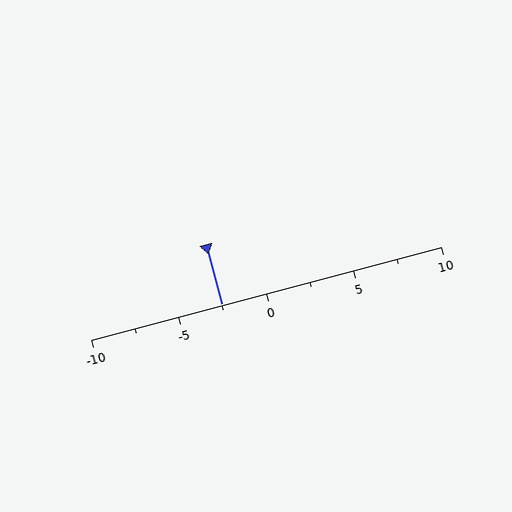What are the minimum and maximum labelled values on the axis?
The axis runs from -10 to 10.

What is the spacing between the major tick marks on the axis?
The major ticks are spaced 5 apart.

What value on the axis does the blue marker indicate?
The marker indicates approximately -2.5.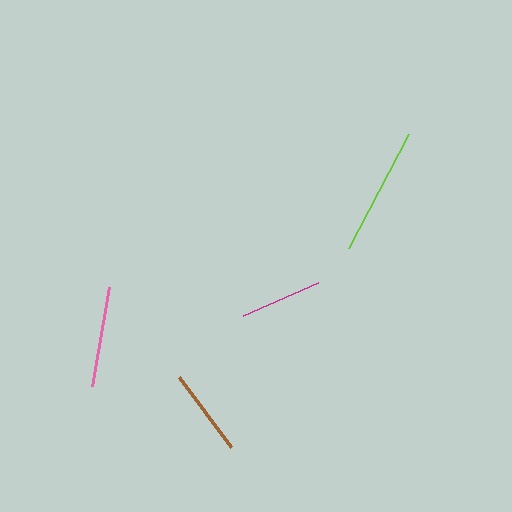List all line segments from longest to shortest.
From longest to shortest: lime, pink, brown, magenta.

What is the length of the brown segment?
The brown segment is approximately 88 pixels long.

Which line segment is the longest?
The lime line is the longest at approximately 129 pixels.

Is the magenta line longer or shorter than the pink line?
The pink line is longer than the magenta line.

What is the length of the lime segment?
The lime segment is approximately 129 pixels long.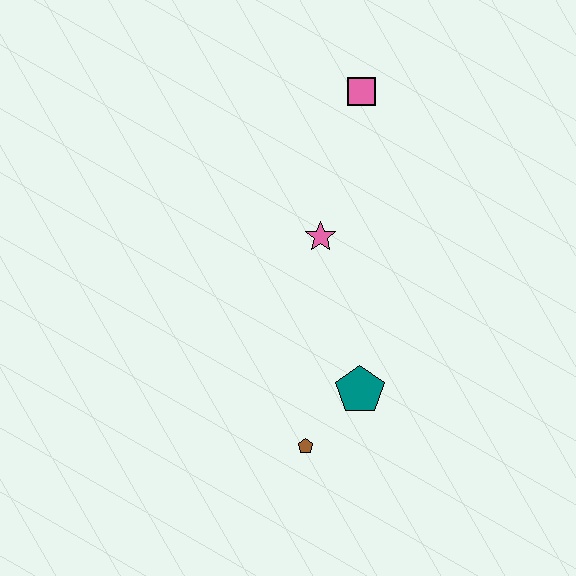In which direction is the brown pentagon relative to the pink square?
The brown pentagon is below the pink square.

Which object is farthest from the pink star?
The brown pentagon is farthest from the pink star.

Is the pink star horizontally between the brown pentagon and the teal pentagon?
Yes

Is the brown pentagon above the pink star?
No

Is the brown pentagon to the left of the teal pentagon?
Yes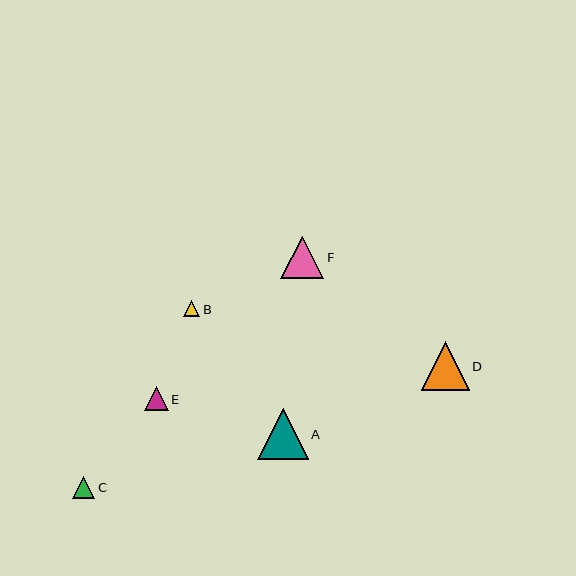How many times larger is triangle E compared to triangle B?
Triangle E is approximately 1.5 times the size of triangle B.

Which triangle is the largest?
Triangle A is the largest with a size of approximately 50 pixels.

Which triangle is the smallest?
Triangle B is the smallest with a size of approximately 16 pixels.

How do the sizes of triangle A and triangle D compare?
Triangle A and triangle D are approximately the same size.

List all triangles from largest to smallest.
From largest to smallest: A, D, F, E, C, B.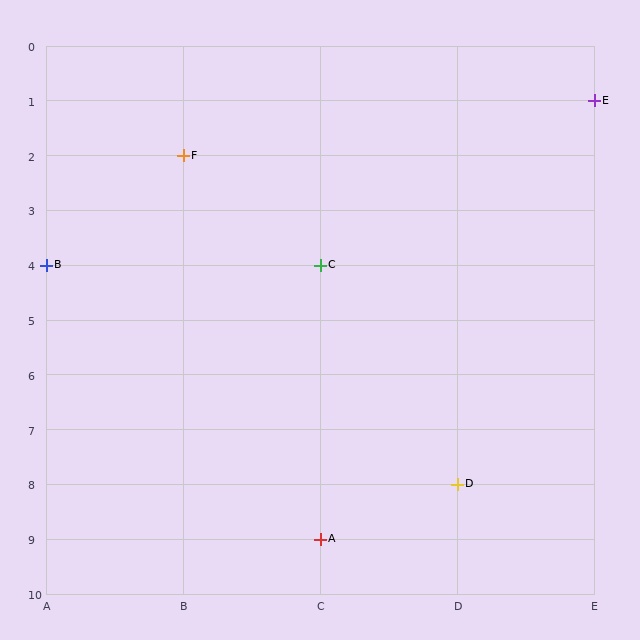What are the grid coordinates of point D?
Point D is at grid coordinates (D, 8).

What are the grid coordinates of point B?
Point B is at grid coordinates (A, 4).